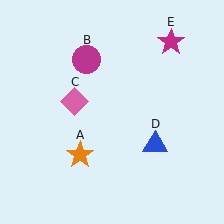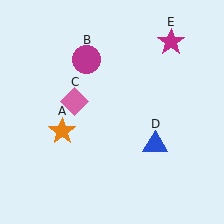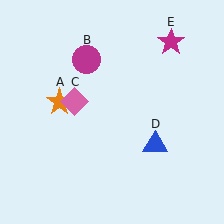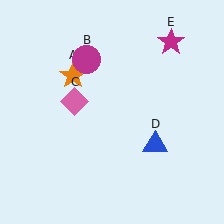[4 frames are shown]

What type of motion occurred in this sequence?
The orange star (object A) rotated clockwise around the center of the scene.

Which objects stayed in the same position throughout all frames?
Magenta circle (object B) and pink diamond (object C) and blue triangle (object D) and magenta star (object E) remained stationary.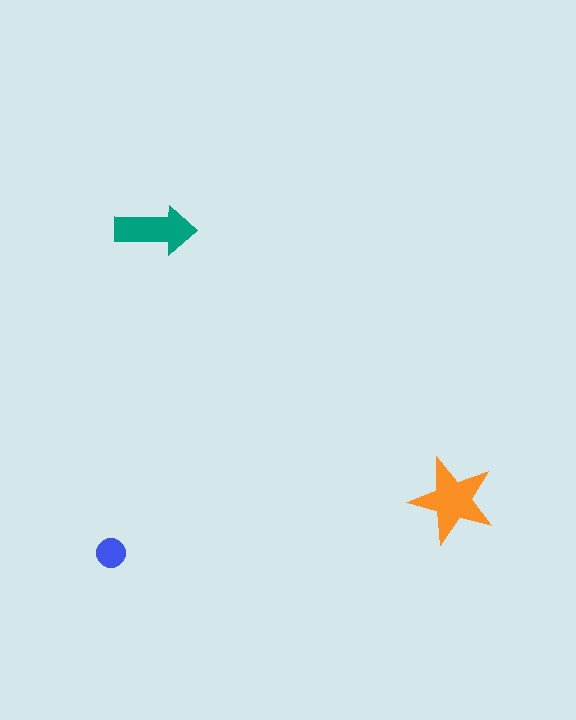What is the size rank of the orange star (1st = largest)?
1st.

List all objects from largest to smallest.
The orange star, the teal arrow, the blue circle.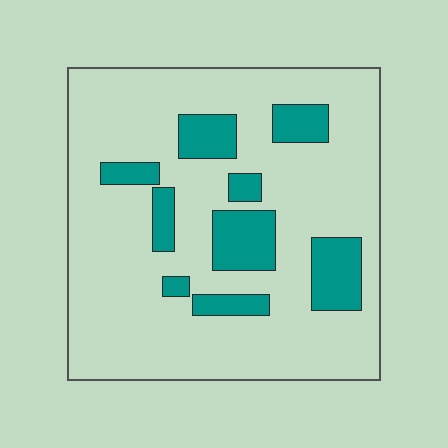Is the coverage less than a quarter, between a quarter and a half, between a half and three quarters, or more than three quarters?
Less than a quarter.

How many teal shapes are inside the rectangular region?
9.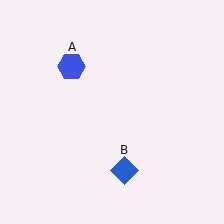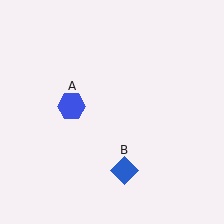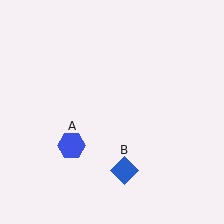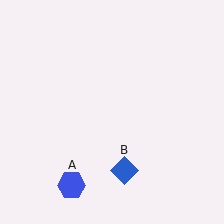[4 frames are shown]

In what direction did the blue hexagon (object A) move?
The blue hexagon (object A) moved down.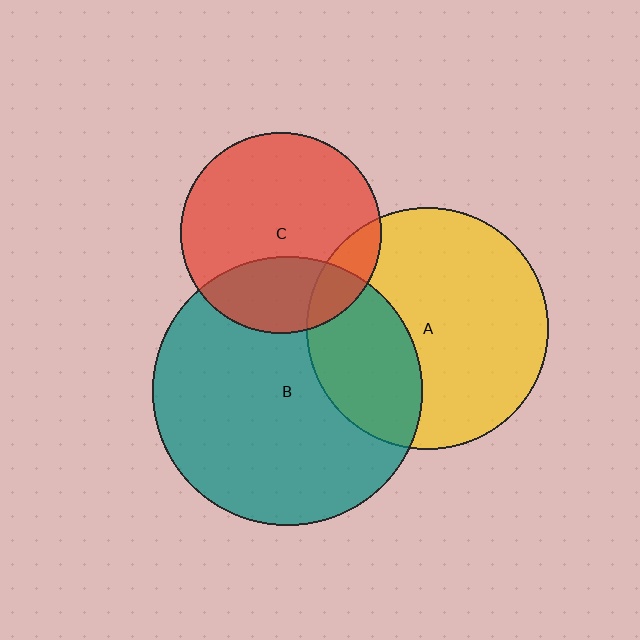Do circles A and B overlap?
Yes.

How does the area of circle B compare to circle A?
Approximately 1.2 times.